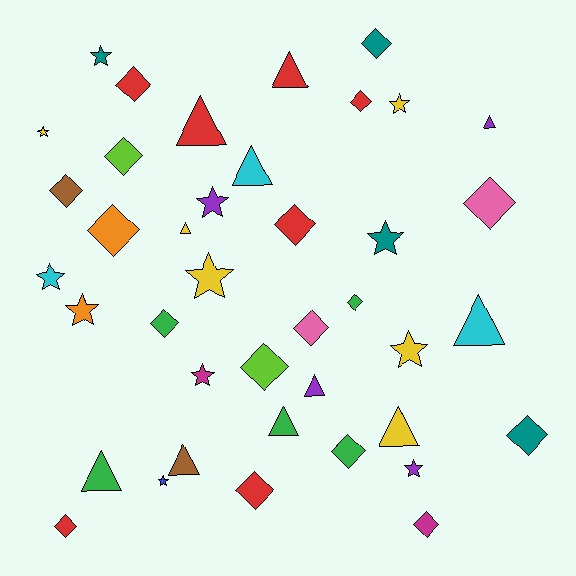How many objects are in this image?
There are 40 objects.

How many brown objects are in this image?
There are 2 brown objects.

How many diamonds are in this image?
There are 17 diamonds.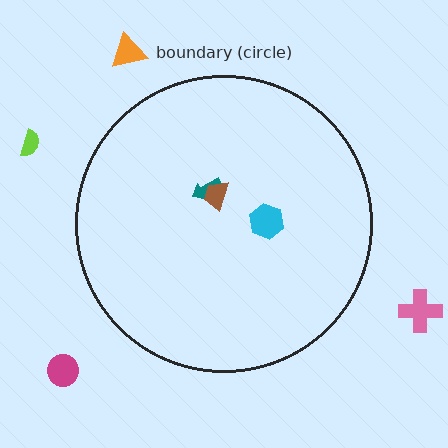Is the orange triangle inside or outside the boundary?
Outside.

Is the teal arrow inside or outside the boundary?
Inside.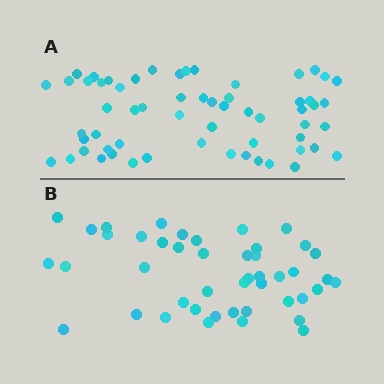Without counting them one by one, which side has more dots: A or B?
Region A (the top region) has more dots.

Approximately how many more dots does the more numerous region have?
Region A has approximately 15 more dots than region B.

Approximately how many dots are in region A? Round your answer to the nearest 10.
About 60 dots.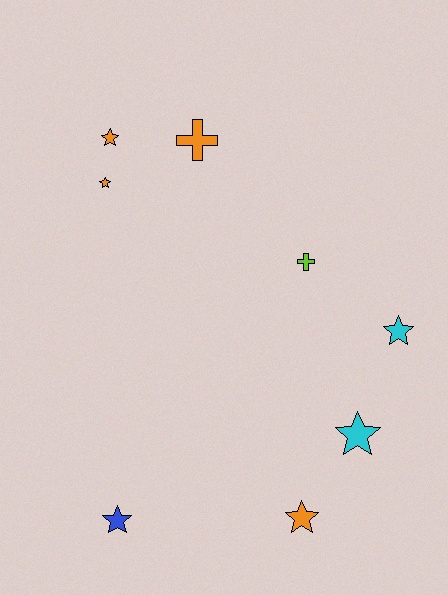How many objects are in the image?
There are 8 objects.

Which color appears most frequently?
Orange, with 4 objects.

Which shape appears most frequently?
Star, with 6 objects.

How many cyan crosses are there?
There are no cyan crosses.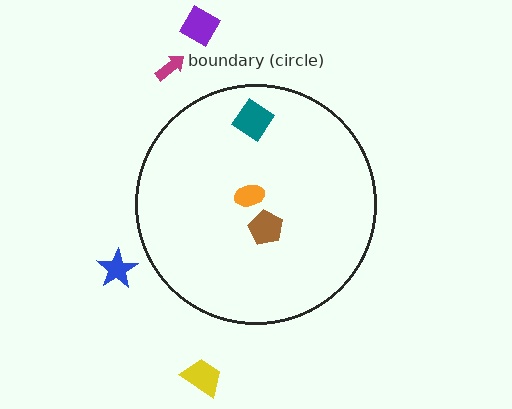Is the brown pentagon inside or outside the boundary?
Inside.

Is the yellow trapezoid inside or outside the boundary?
Outside.